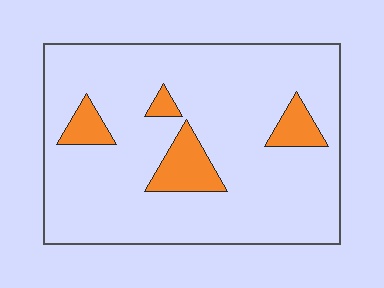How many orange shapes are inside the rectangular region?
4.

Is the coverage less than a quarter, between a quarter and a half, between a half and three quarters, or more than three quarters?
Less than a quarter.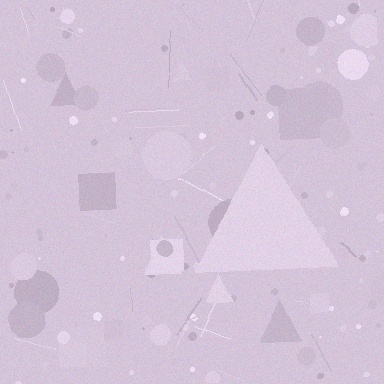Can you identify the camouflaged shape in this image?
The camouflaged shape is a triangle.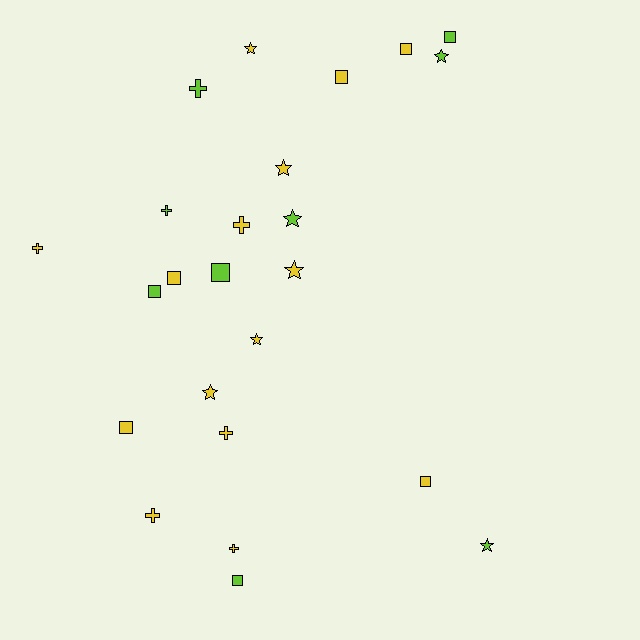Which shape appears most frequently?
Square, with 9 objects.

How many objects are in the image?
There are 24 objects.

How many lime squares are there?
There are 4 lime squares.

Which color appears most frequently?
Yellow, with 15 objects.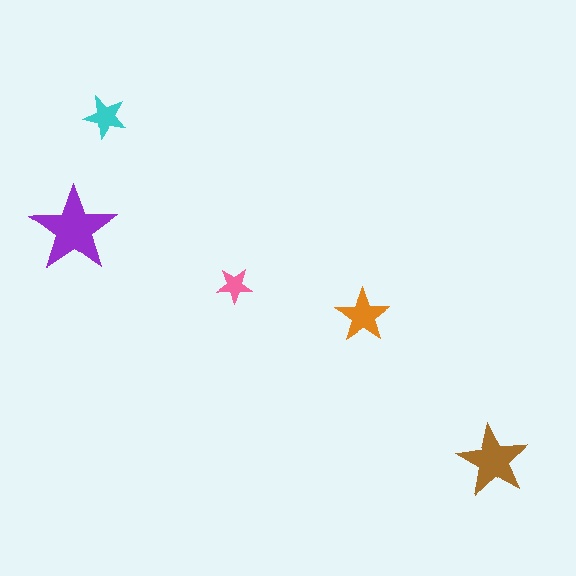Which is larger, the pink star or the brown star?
The brown one.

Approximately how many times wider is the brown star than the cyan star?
About 1.5 times wider.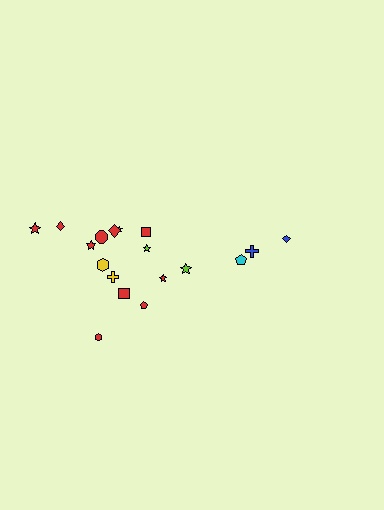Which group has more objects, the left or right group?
The left group.